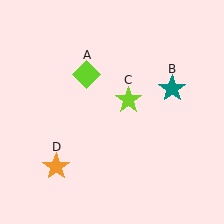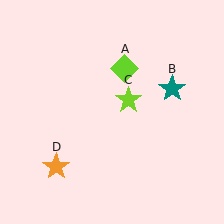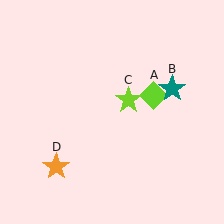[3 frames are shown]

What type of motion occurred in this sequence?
The lime diamond (object A) rotated clockwise around the center of the scene.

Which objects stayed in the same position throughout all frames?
Teal star (object B) and lime star (object C) and orange star (object D) remained stationary.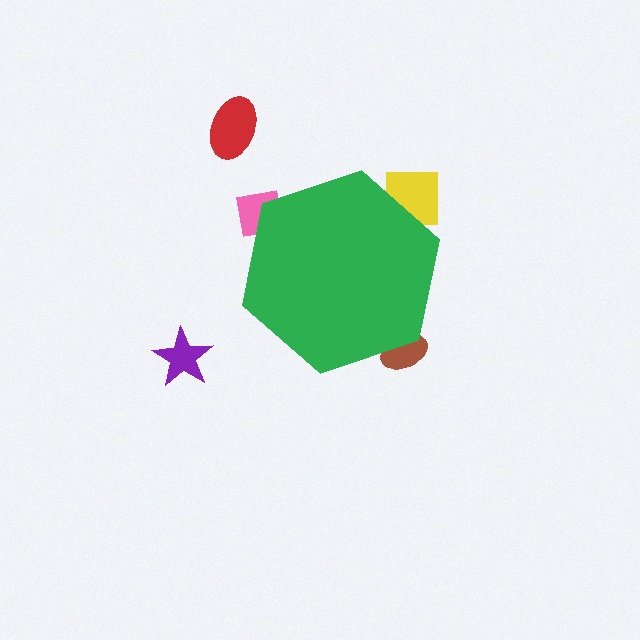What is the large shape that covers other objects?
A green hexagon.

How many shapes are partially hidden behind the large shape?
3 shapes are partially hidden.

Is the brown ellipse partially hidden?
Yes, the brown ellipse is partially hidden behind the green hexagon.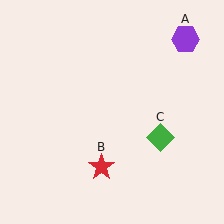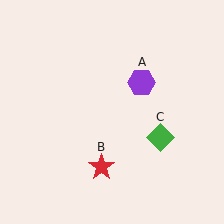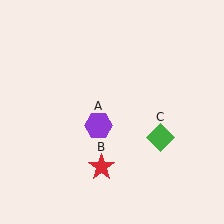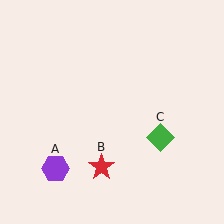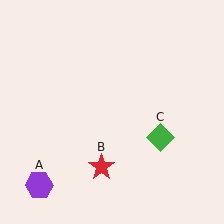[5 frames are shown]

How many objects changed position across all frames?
1 object changed position: purple hexagon (object A).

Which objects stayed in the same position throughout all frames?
Red star (object B) and green diamond (object C) remained stationary.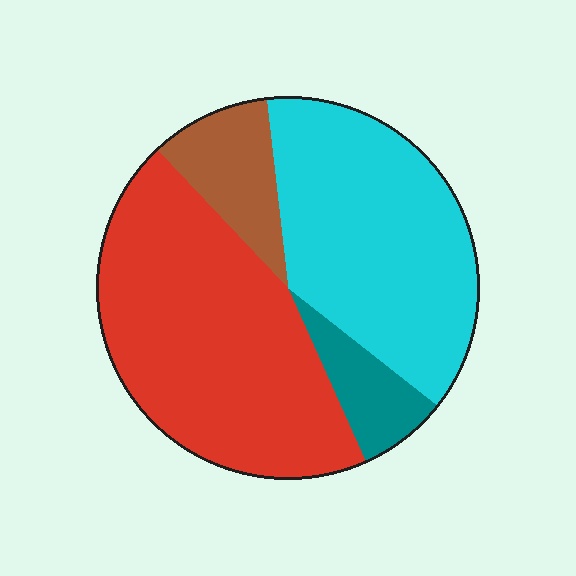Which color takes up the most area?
Red, at roughly 45%.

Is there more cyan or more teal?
Cyan.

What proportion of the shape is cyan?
Cyan takes up about three eighths (3/8) of the shape.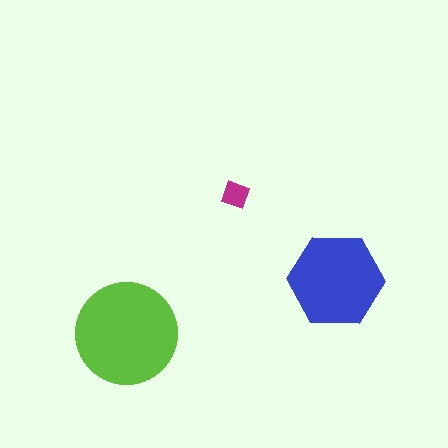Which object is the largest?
The lime circle.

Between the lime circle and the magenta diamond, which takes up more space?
The lime circle.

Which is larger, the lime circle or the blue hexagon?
The lime circle.